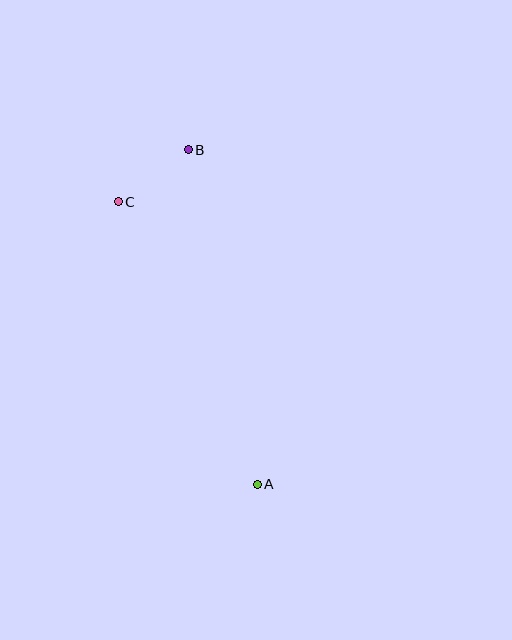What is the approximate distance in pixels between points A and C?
The distance between A and C is approximately 314 pixels.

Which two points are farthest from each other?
Points A and B are farthest from each other.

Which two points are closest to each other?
Points B and C are closest to each other.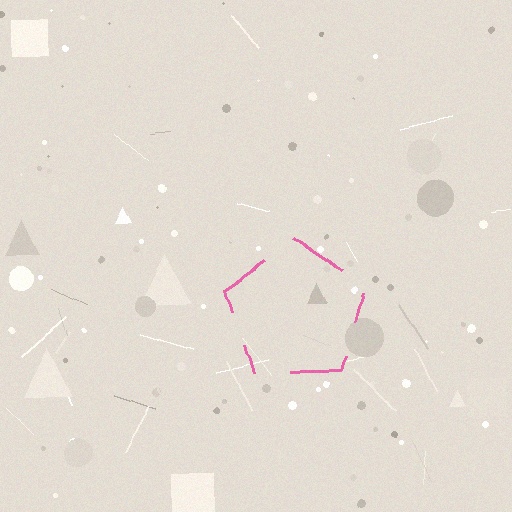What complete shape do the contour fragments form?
The contour fragments form a pentagon.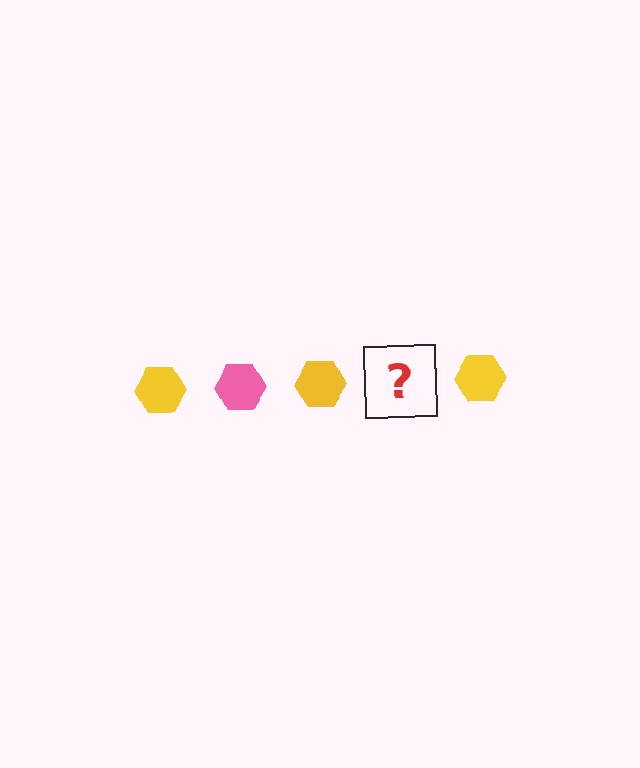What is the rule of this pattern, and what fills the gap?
The rule is that the pattern cycles through yellow, pink hexagons. The gap should be filled with a pink hexagon.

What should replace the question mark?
The question mark should be replaced with a pink hexagon.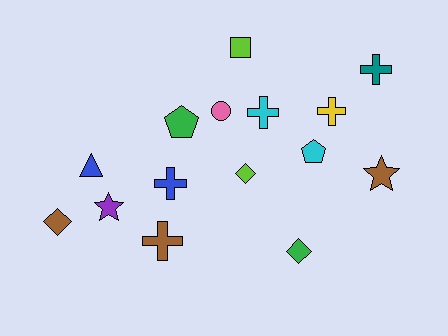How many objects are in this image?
There are 15 objects.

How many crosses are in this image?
There are 5 crosses.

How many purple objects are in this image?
There is 1 purple object.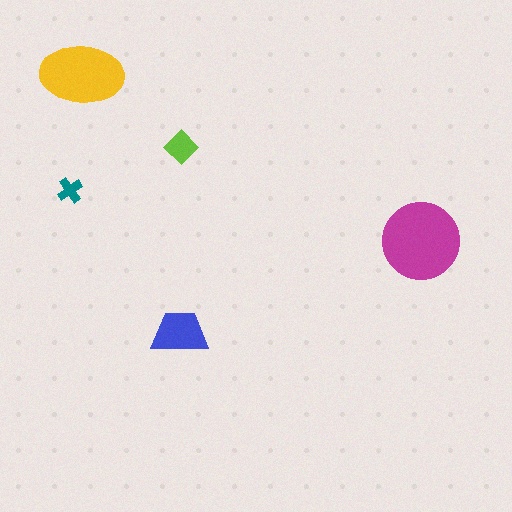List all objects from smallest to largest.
The teal cross, the lime diamond, the blue trapezoid, the yellow ellipse, the magenta circle.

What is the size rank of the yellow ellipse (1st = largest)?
2nd.